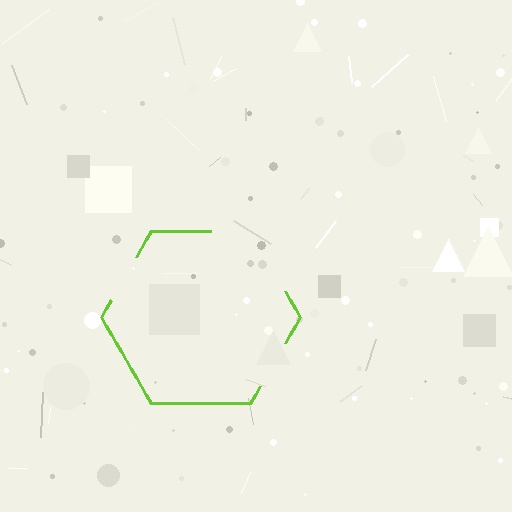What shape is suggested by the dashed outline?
The dashed outline suggests a hexagon.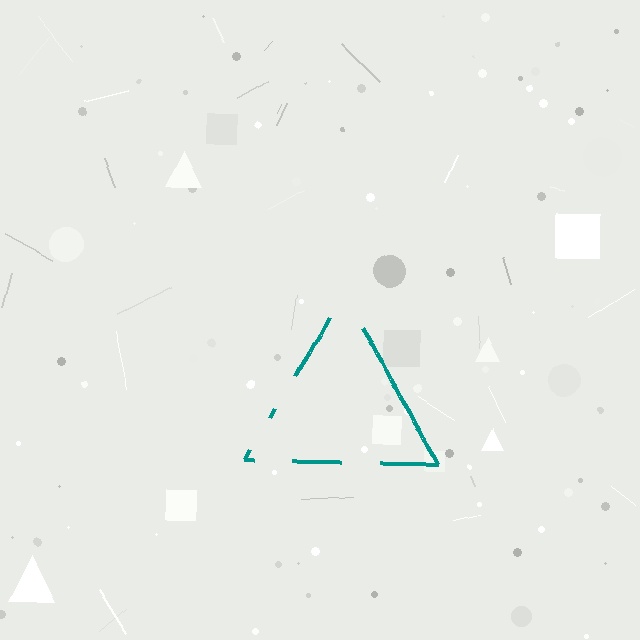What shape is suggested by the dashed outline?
The dashed outline suggests a triangle.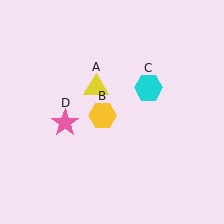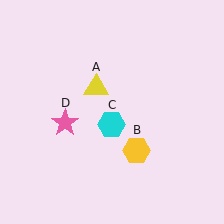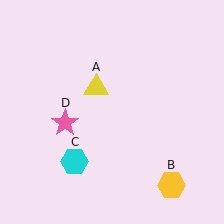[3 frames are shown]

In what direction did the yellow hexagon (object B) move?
The yellow hexagon (object B) moved down and to the right.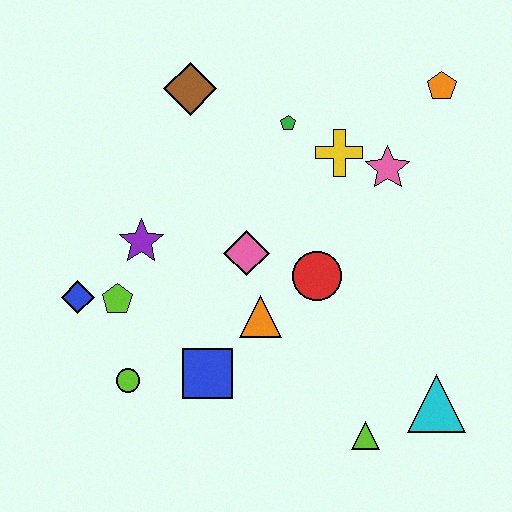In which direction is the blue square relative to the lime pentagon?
The blue square is to the right of the lime pentagon.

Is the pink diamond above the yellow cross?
No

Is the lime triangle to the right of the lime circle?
Yes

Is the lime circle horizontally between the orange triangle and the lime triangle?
No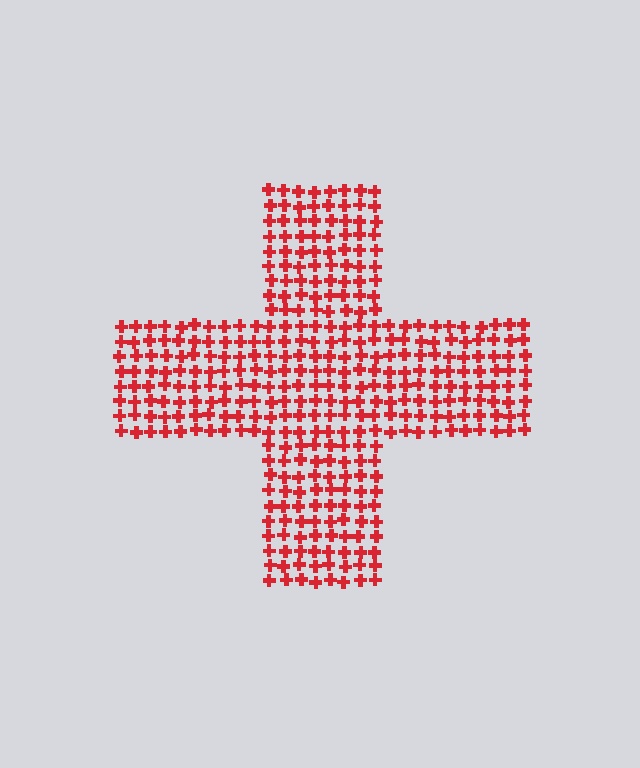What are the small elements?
The small elements are crosses.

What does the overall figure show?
The overall figure shows a cross.